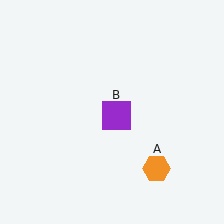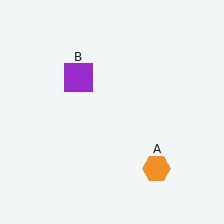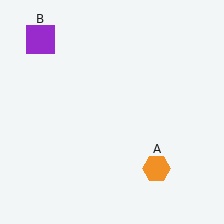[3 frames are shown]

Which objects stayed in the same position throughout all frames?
Orange hexagon (object A) remained stationary.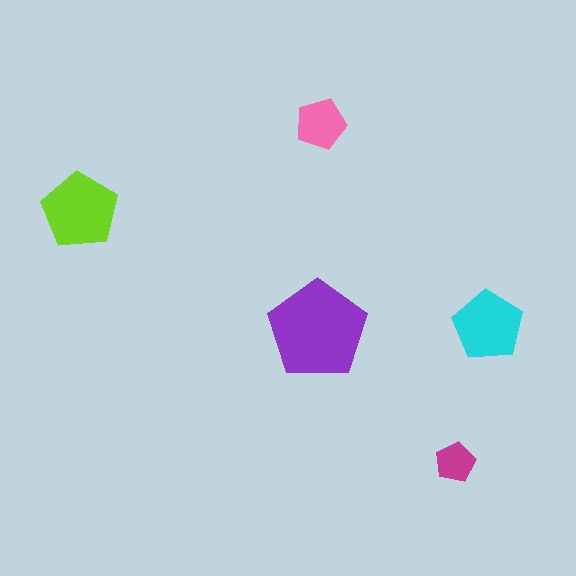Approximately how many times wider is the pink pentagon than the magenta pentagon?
About 1.5 times wider.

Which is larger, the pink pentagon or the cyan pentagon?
The cyan one.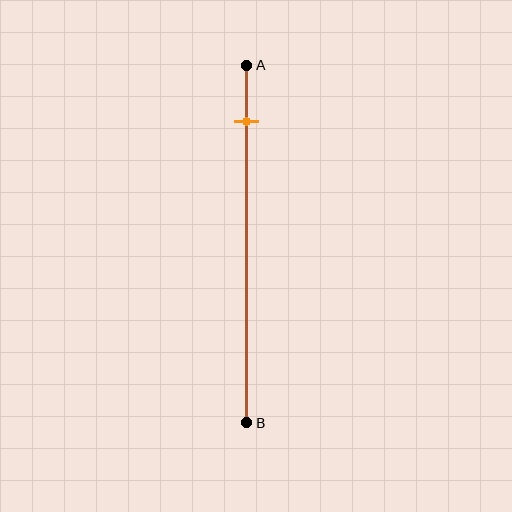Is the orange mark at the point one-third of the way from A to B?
No, the mark is at about 15% from A, not at the 33% one-third point.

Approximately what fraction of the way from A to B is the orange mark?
The orange mark is approximately 15% of the way from A to B.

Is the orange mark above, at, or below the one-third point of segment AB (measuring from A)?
The orange mark is above the one-third point of segment AB.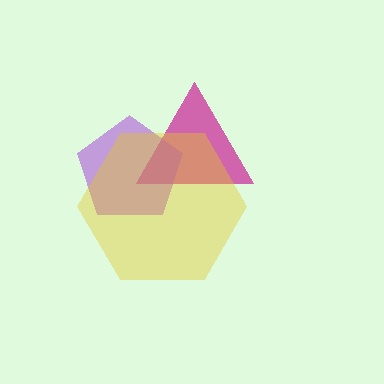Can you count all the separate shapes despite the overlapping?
Yes, there are 3 separate shapes.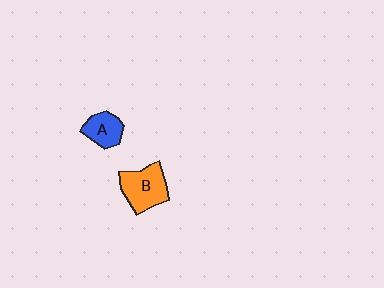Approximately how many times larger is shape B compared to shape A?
Approximately 1.6 times.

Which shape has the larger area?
Shape B (orange).